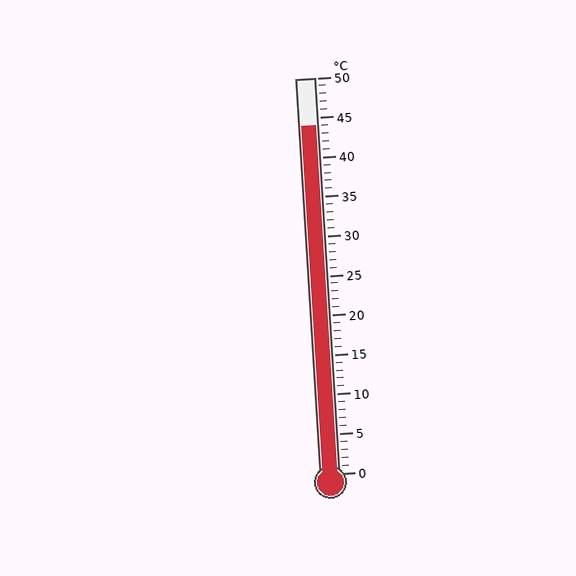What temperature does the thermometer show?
The thermometer shows approximately 44°C.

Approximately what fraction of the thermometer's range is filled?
The thermometer is filled to approximately 90% of its range.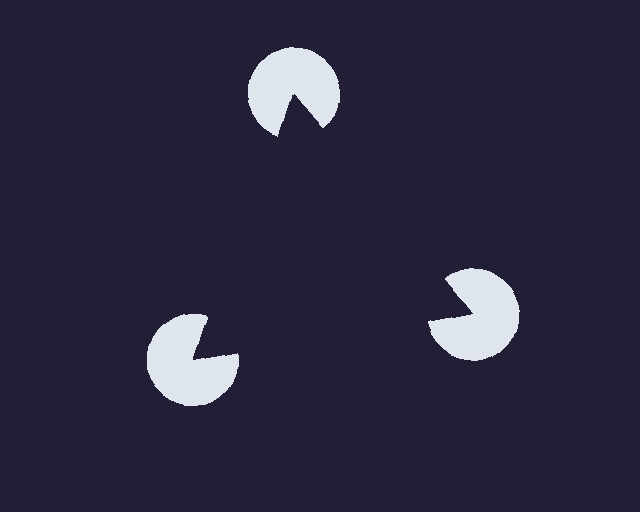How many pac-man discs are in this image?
There are 3 — one at each vertex of the illusory triangle.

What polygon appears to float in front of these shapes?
An illusory triangle — its edges are inferred from the aligned wedge cuts in the pac-man discs, not physically drawn.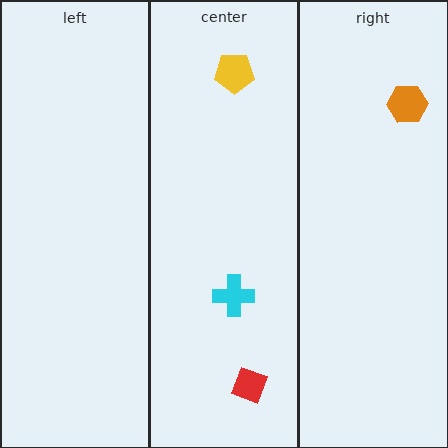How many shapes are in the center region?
3.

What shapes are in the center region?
The cyan cross, the yellow pentagon, the red diamond.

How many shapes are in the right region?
1.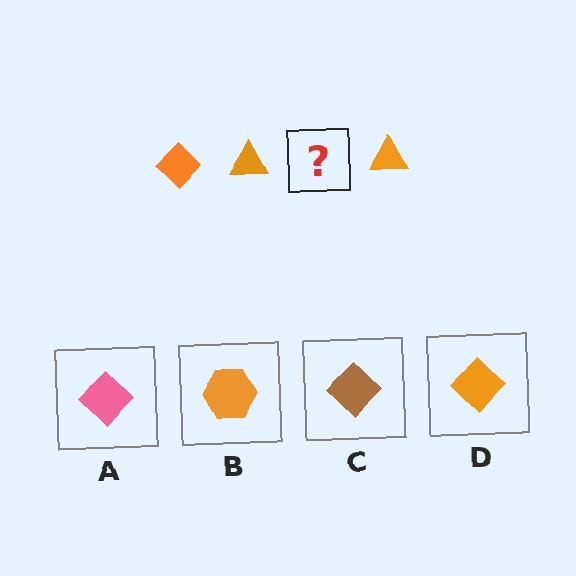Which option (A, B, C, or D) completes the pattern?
D.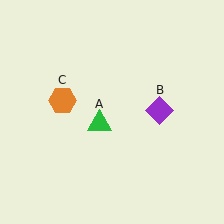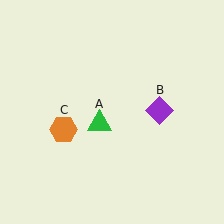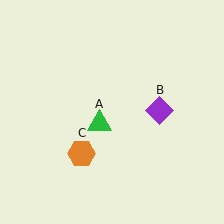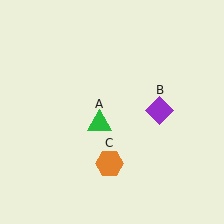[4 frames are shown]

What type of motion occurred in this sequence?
The orange hexagon (object C) rotated counterclockwise around the center of the scene.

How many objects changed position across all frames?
1 object changed position: orange hexagon (object C).